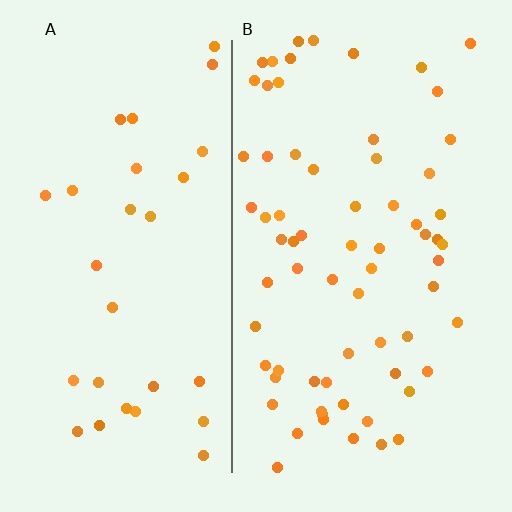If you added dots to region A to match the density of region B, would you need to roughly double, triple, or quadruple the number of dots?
Approximately double.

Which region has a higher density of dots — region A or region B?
B (the right).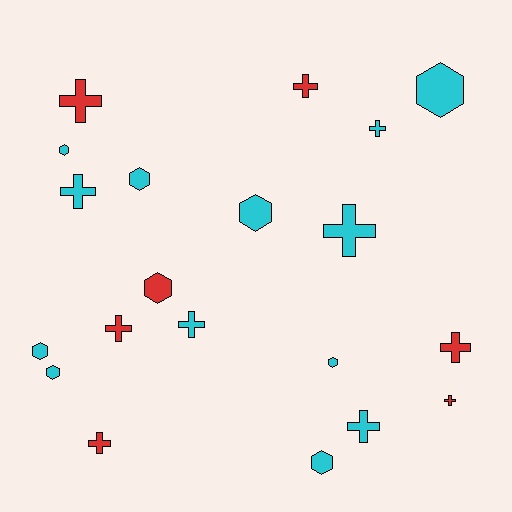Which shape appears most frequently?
Cross, with 11 objects.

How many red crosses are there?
There are 6 red crosses.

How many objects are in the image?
There are 20 objects.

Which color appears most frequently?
Cyan, with 13 objects.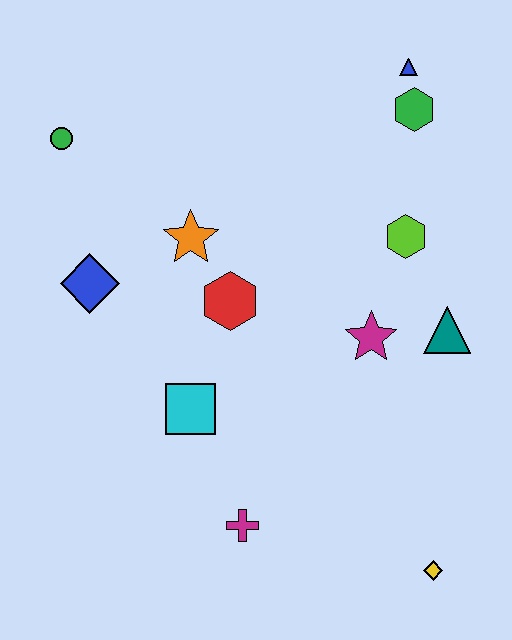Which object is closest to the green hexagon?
The blue triangle is closest to the green hexagon.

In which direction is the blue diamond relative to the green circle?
The blue diamond is below the green circle.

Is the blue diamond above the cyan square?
Yes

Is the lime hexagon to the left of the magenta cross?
No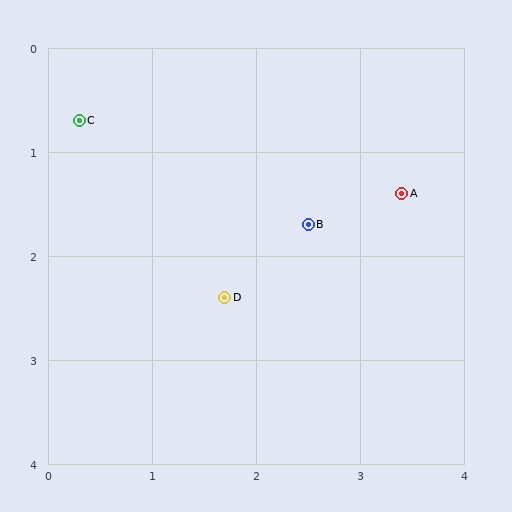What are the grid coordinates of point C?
Point C is at approximately (0.3, 0.7).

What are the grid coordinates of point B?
Point B is at approximately (2.5, 1.7).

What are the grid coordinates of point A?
Point A is at approximately (3.4, 1.4).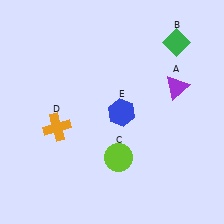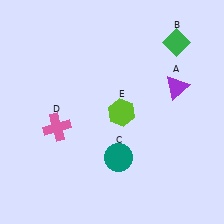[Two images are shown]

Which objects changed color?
C changed from lime to teal. D changed from orange to pink. E changed from blue to lime.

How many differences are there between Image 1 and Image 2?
There are 3 differences between the two images.